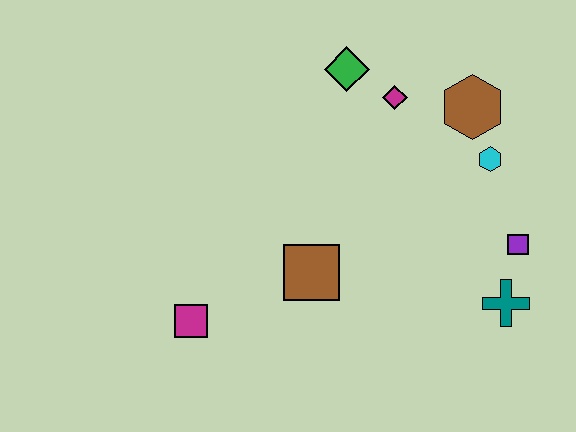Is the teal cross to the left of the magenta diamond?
No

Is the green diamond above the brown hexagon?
Yes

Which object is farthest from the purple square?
The magenta square is farthest from the purple square.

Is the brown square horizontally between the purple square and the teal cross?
No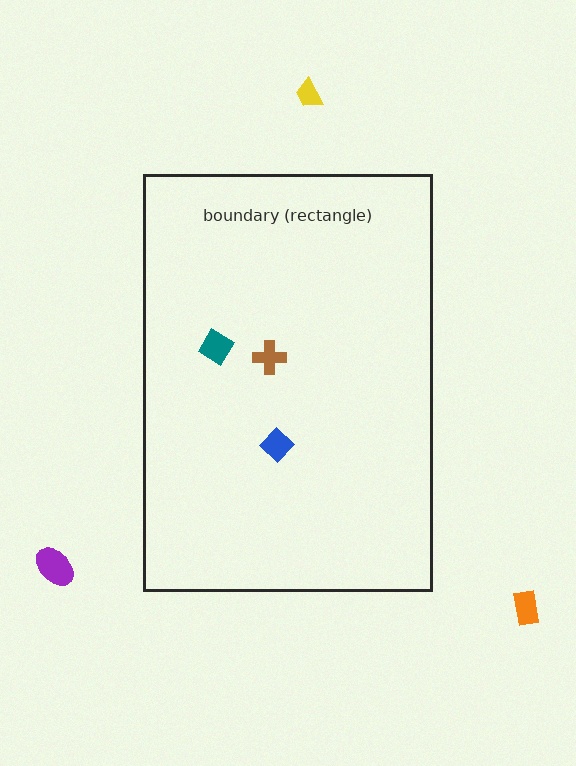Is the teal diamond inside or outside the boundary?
Inside.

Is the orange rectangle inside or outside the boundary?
Outside.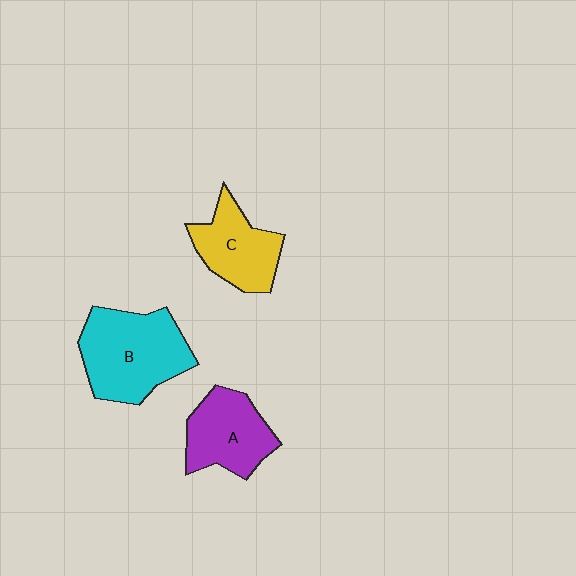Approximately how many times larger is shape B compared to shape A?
Approximately 1.4 times.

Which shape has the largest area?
Shape B (cyan).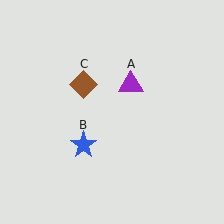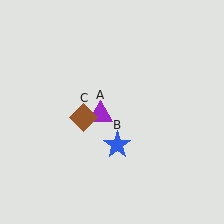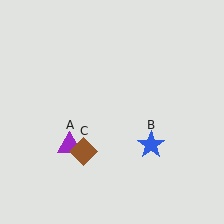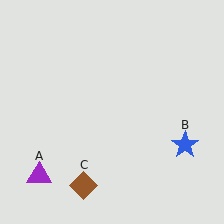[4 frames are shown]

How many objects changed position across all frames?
3 objects changed position: purple triangle (object A), blue star (object B), brown diamond (object C).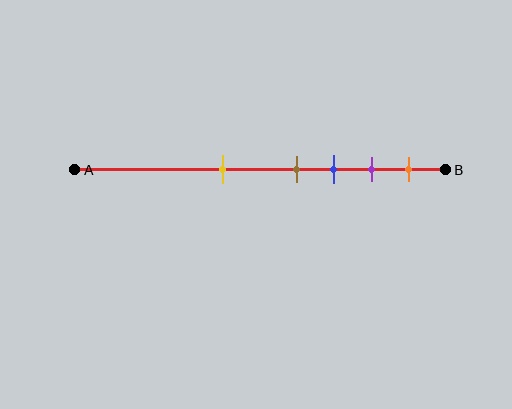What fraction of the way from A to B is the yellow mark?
The yellow mark is approximately 40% (0.4) of the way from A to B.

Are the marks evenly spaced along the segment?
No, the marks are not evenly spaced.